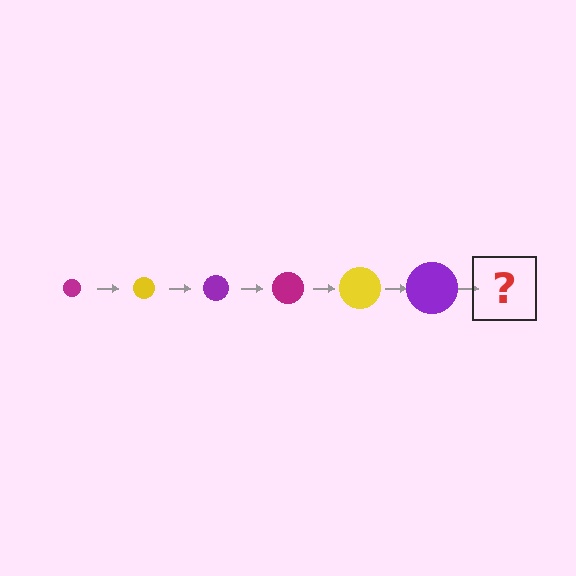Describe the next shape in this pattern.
It should be a magenta circle, larger than the previous one.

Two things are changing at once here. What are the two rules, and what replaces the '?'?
The two rules are that the circle grows larger each step and the color cycles through magenta, yellow, and purple. The '?' should be a magenta circle, larger than the previous one.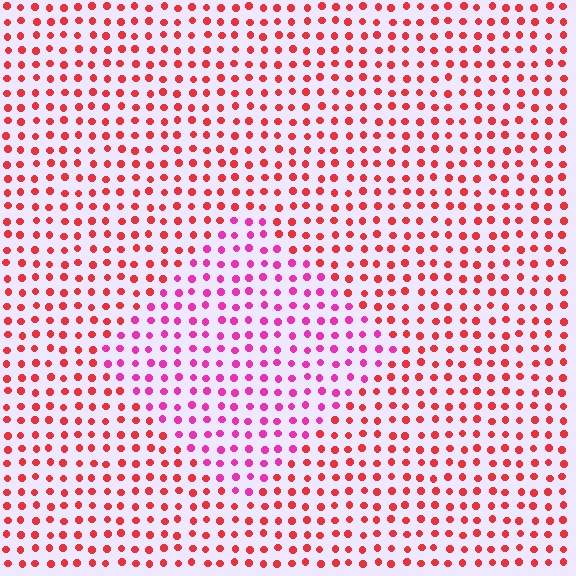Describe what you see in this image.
The image is filled with small red elements in a uniform arrangement. A diamond-shaped region is visible where the elements are tinted to a slightly different hue, forming a subtle color boundary.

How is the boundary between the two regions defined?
The boundary is defined purely by a slight shift in hue (about 39 degrees). Spacing, size, and orientation are identical on both sides.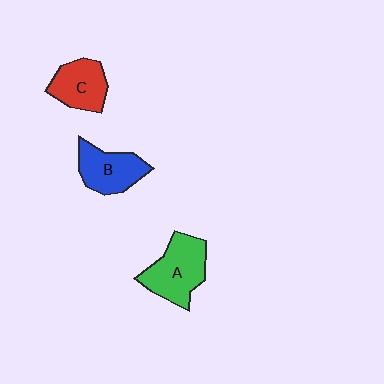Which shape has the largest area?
Shape A (green).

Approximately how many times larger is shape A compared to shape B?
Approximately 1.2 times.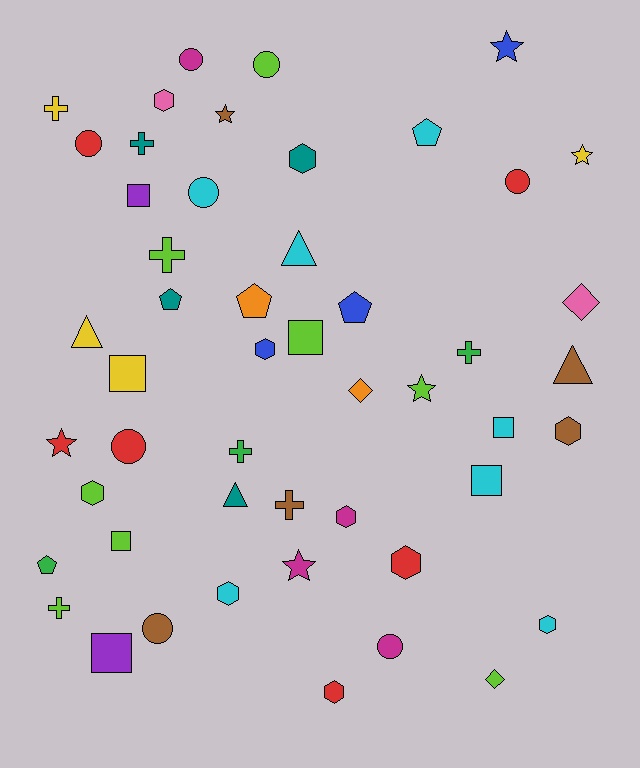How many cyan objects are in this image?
There are 7 cyan objects.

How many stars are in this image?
There are 6 stars.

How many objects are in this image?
There are 50 objects.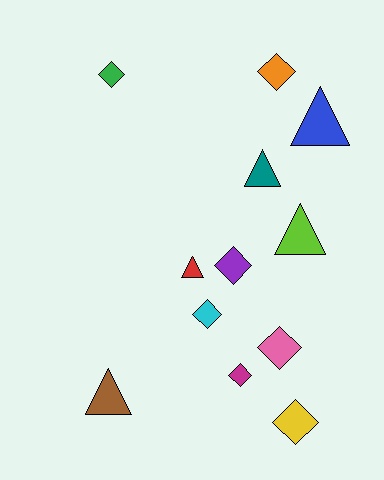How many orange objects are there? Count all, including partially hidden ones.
There is 1 orange object.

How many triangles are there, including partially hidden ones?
There are 5 triangles.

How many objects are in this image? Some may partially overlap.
There are 12 objects.